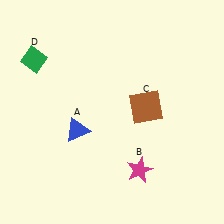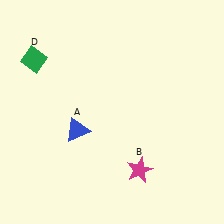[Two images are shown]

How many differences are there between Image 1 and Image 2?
There is 1 difference between the two images.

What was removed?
The brown square (C) was removed in Image 2.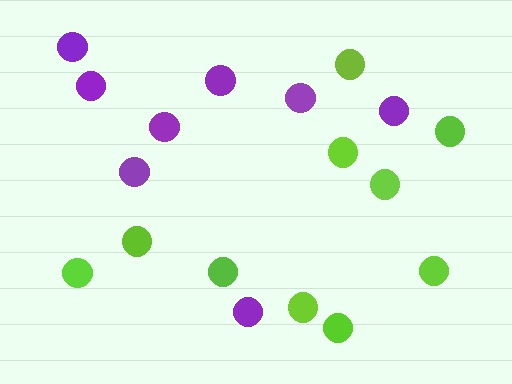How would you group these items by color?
There are 2 groups: one group of lime circles (10) and one group of purple circles (8).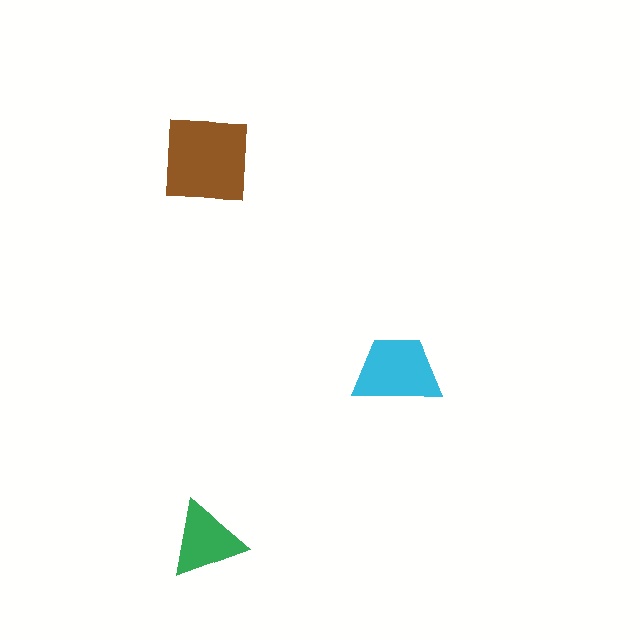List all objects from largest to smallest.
The brown square, the cyan trapezoid, the green triangle.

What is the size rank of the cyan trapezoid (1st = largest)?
2nd.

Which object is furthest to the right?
The cyan trapezoid is rightmost.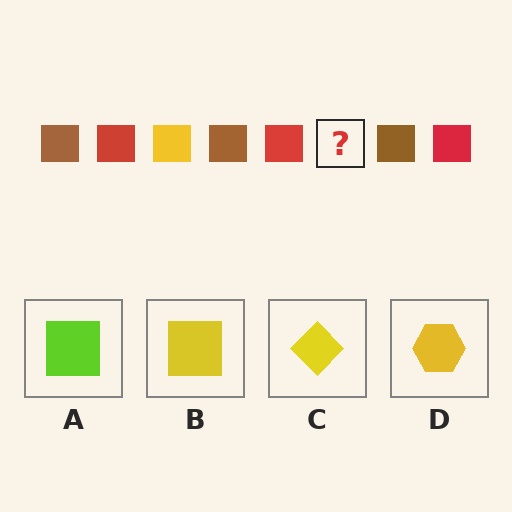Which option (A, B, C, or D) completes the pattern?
B.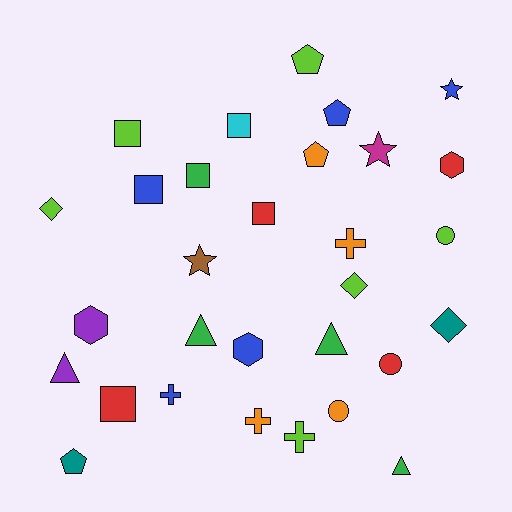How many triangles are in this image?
There are 4 triangles.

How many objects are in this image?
There are 30 objects.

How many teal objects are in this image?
There are 2 teal objects.